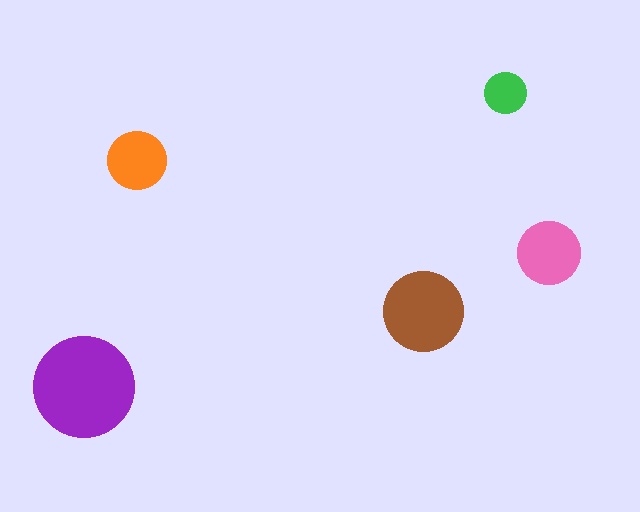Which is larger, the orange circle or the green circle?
The orange one.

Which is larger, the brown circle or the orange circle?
The brown one.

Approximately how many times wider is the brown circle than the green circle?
About 2 times wider.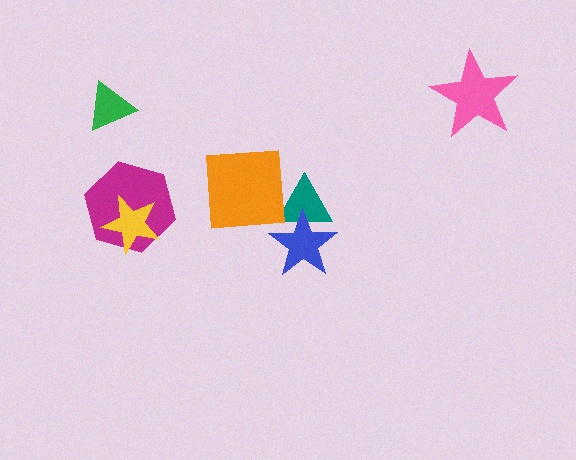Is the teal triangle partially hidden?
Yes, it is partially covered by another shape.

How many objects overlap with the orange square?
1 object overlaps with the orange square.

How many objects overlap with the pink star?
0 objects overlap with the pink star.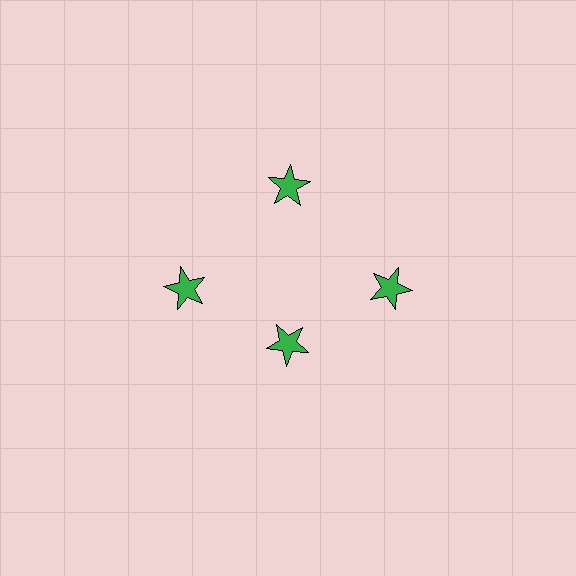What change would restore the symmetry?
The symmetry would be restored by moving it outward, back onto the ring so that all 4 stars sit at equal angles and equal distance from the center.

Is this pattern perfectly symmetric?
No. The 4 green stars are arranged in a ring, but one element near the 6 o'clock position is pulled inward toward the center, breaking the 4-fold rotational symmetry.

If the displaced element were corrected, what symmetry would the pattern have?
It would have 4-fold rotational symmetry — the pattern would map onto itself every 90 degrees.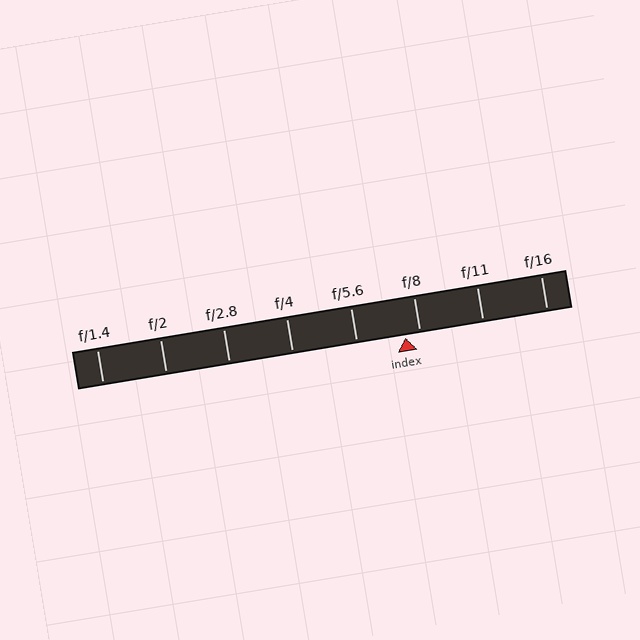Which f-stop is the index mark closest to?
The index mark is closest to f/8.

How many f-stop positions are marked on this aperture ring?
There are 8 f-stop positions marked.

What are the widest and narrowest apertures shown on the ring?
The widest aperture shown is f/1.4 and the narrowest is f/16.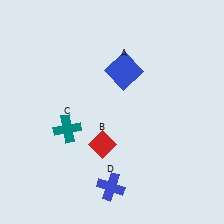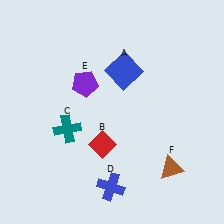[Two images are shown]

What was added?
A purple pentagon (E), a brown triangle (F) were added in Image 2.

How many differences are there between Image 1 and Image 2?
There are 2 differences between the two images.